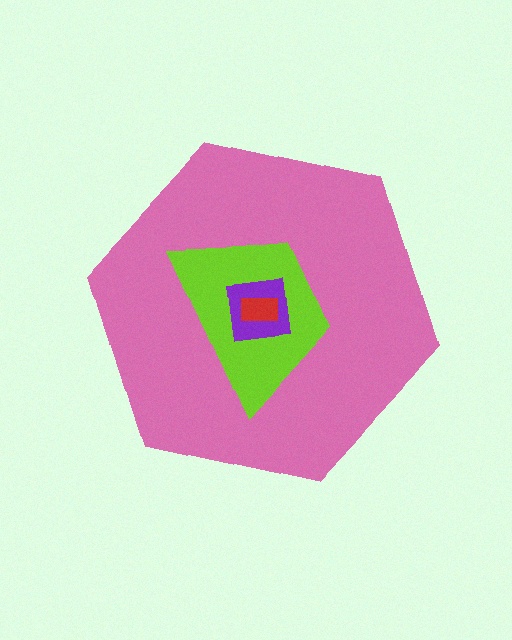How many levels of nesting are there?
4.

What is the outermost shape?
The pink hexagon.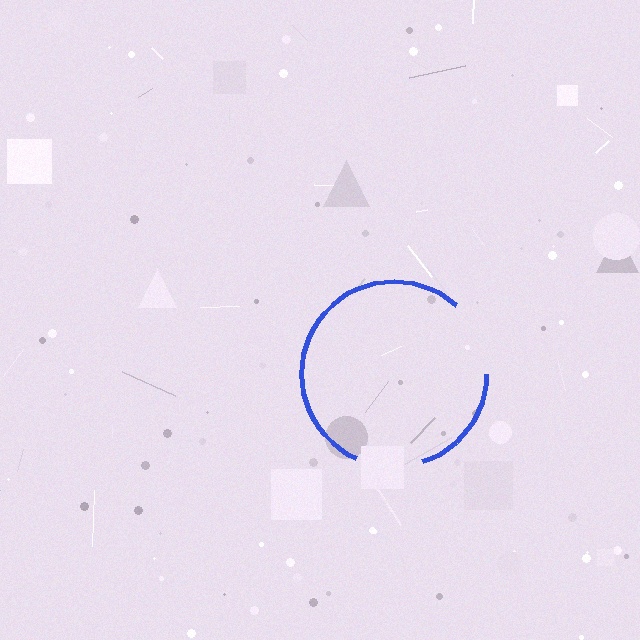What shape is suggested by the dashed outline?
The dashed outline suggests a circle.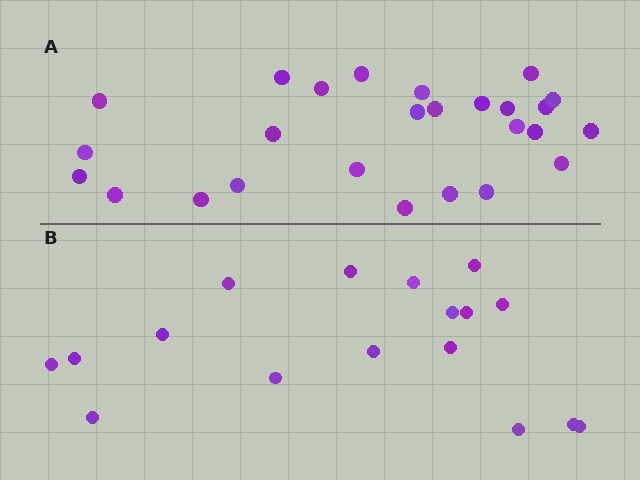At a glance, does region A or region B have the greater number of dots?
Region A (the top region) has more dots.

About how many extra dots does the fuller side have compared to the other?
Region A has roughly 8 or so more dots than region B.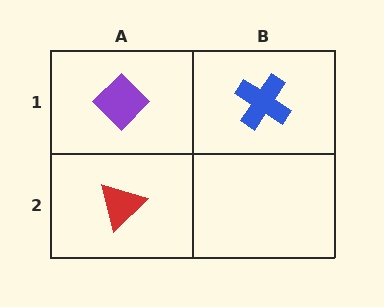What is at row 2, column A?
A red triangle.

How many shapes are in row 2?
1 shape.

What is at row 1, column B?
A blue cross.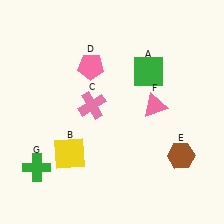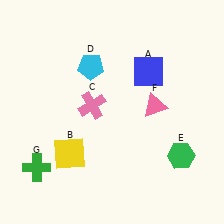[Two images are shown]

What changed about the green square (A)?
In Image 1, A is green. In Image 2, it changed to blue.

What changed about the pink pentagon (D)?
In Image 1, D is pink. In Image 2, it changed to cyan.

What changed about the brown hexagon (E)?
In Image 1, E is brown. In Image 2, it changed to green.